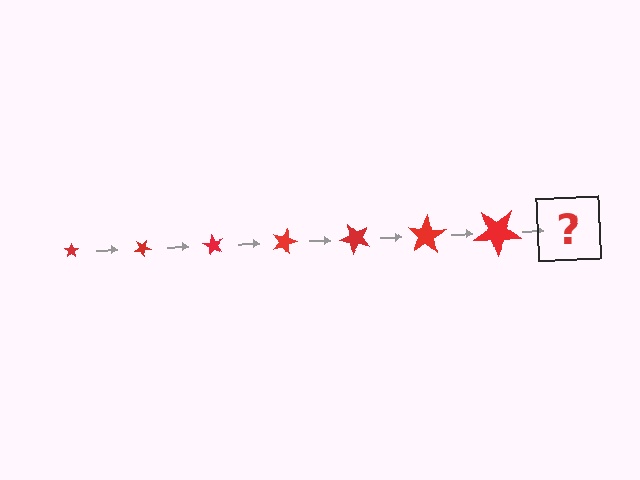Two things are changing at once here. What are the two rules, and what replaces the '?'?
The two rules are that the star grows larger each step and it rotates 30 degrees each step. The '?' should be a star, larger than the previous one and rotated 210 degrees from the start.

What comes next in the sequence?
The next element should be a star, larger than the previous one and rotated 210 degrees from the start.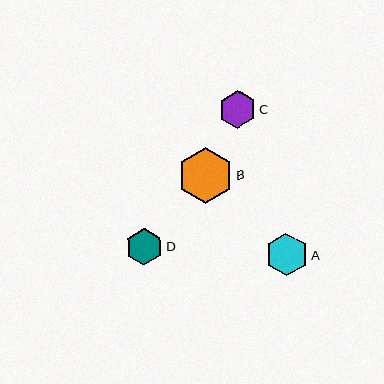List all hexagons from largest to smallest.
From largest to smallest: B, A, C, D.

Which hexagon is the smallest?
Hexagon D is the smallest with a size of approximately 37 pixels.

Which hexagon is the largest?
Hexagon B is the largest with a size of approximately 56 pixels.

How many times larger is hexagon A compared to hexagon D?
Hexagon A is approximately 1.1 times the size of hexagon D.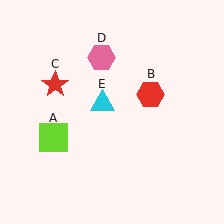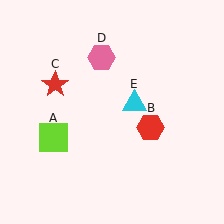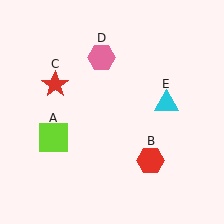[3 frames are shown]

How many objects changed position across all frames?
2 objects changed position: red hexagon (object B), cyan triangle (object E).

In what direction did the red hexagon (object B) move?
The red hexagon (object B) moved down.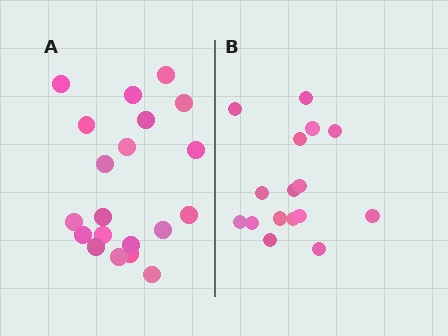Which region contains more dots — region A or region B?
Region A (the left region) has more dots.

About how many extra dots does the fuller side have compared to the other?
Region A has about 4 more dots than region B.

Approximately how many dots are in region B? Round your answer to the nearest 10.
About 20 dots. (The exact count is 16, which rounds to 20.)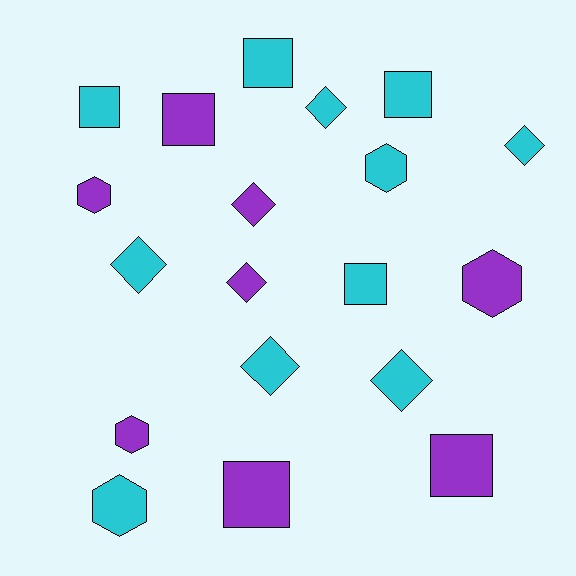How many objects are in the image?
There are 19 objects.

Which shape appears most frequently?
Diamond, with 7 objects.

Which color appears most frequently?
Cyan, with 11 objects.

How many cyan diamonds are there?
There are 5 cyan diamonds.